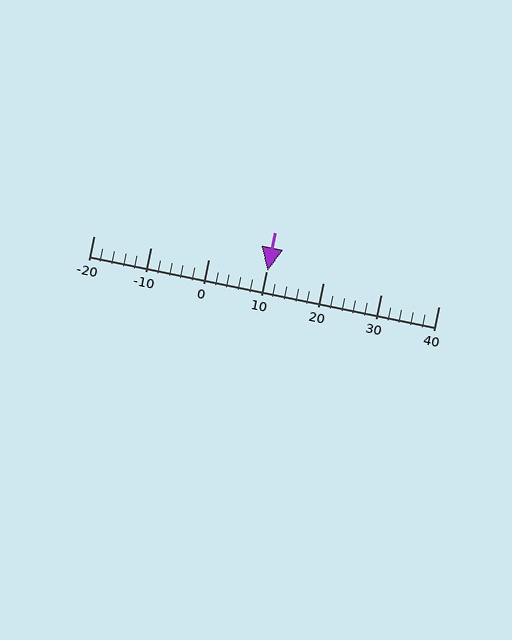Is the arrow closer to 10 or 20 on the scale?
The arrow is closer to 10.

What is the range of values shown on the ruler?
The ruler shows values from -20 to 40.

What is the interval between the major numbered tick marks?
The major tick marks are spaced 10 units apart.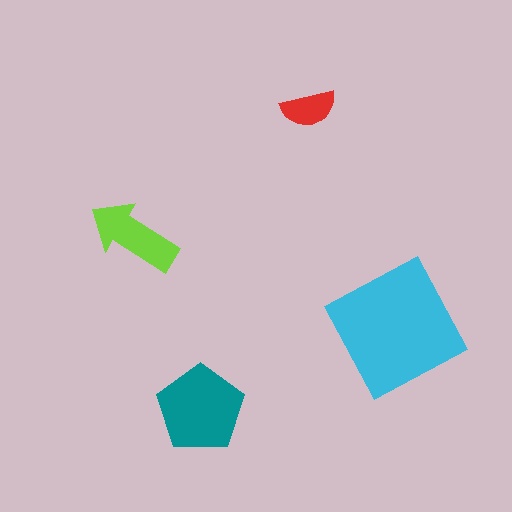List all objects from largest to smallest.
The cyan square, the teal pentagon, the lime arrow, the red semicircle.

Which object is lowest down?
The teal pentagon is bottommost.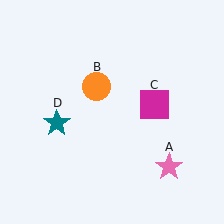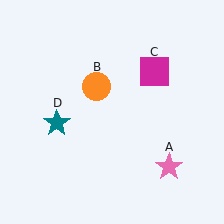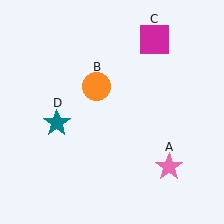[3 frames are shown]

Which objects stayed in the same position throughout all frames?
Pink star (object A) and orange circle (object B) and teal star (object D) remained stationary.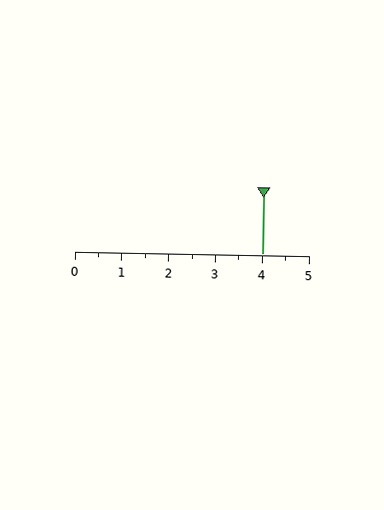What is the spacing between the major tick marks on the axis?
The major ticks are spaced 1 apart.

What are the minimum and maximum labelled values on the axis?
The axis runs from 0 to 5.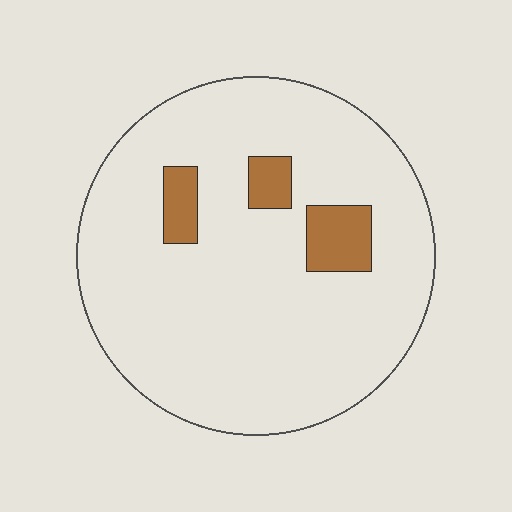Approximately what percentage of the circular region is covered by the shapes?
Approximately 10%.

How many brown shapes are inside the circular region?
3.